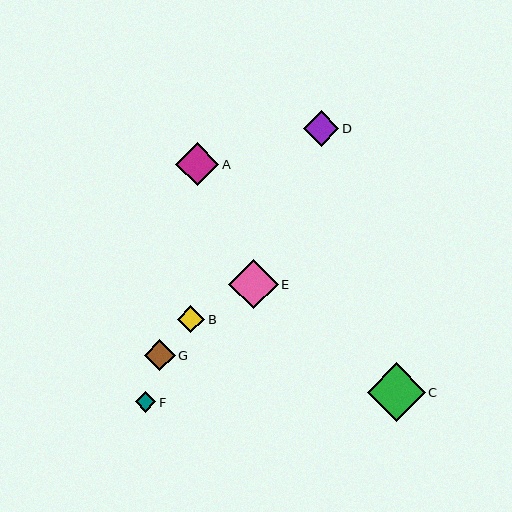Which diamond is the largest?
Diamond C is the largest with a size of approximately 58 pixels.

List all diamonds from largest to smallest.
From largest to smallest: C, E, A, D, G, B, F.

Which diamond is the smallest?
Diamond F is the smallest with a size of approximately 21 pixels.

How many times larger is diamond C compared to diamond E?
Diamond C is approximately 1.2 times the size of diamond E.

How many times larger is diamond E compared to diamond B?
Diamond E is approximately 1.8 times the size of diamond B.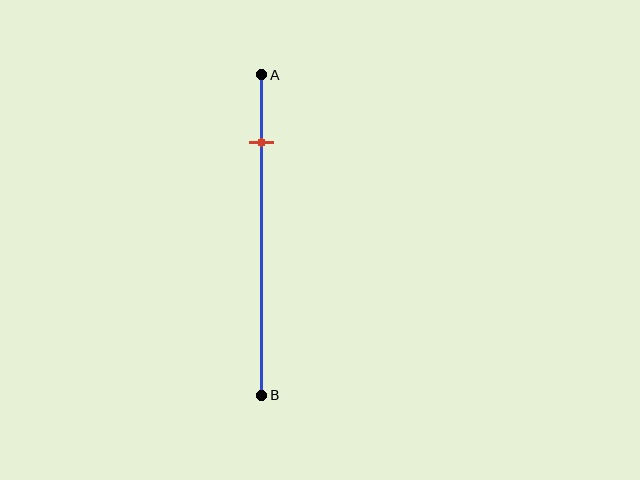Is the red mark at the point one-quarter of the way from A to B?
No, the mark is at about 20% from A, not at the 25% one-quarter point.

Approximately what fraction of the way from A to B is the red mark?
The red mark is approximately 20% of the way from A to B.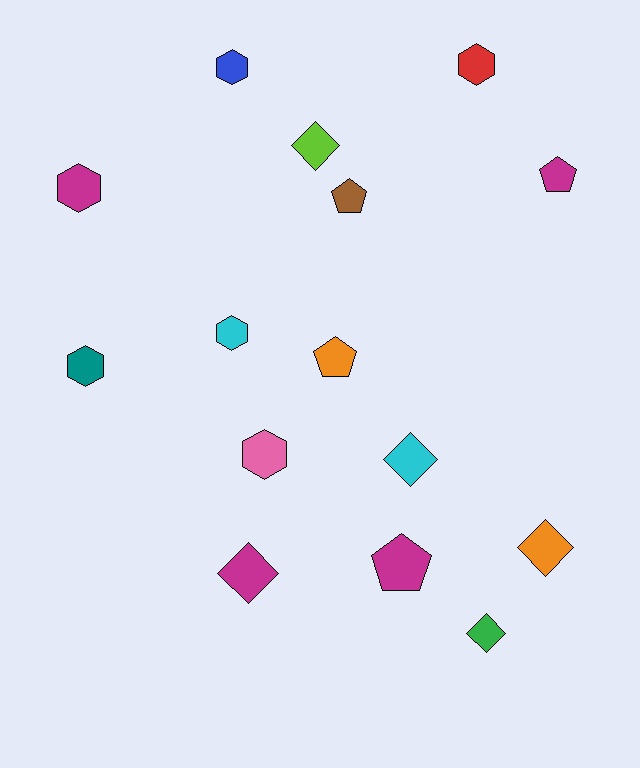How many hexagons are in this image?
There are 6 hexagons.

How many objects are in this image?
There are 15 objects.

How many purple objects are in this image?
There are no purple objects.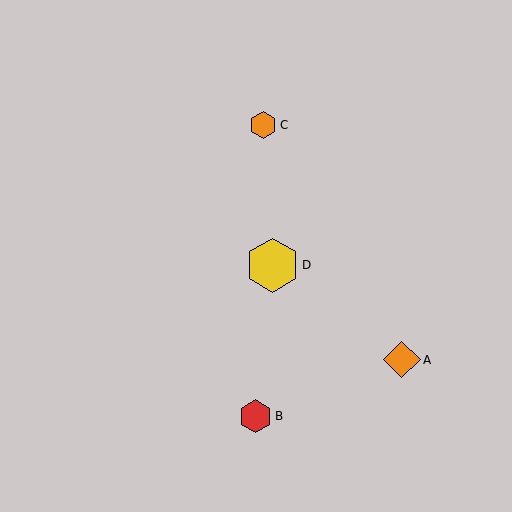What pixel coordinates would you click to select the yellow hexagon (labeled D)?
Click at (272, 265) to select the yellow hexagon D.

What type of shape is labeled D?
Shape D is a yellow hexagon.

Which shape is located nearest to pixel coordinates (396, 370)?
The orange diamond (labeled A) at (402, 359) is nearest to that location.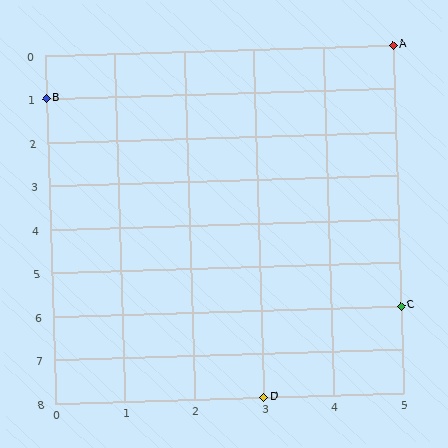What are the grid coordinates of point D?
Point D is at grid coordinates (3, 8).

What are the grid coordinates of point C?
Point C is at grid coordinates (5, 6).